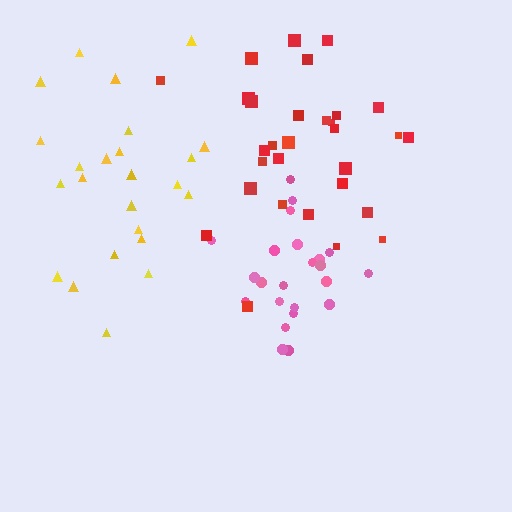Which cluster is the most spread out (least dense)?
Yellow.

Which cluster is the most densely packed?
Pink.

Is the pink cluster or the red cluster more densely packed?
Pink.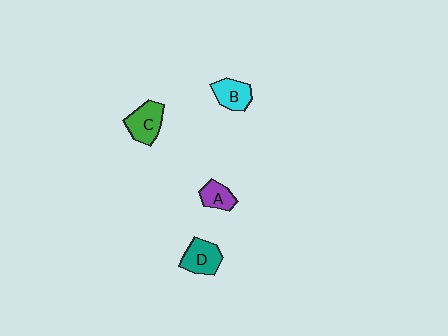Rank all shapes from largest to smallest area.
From largest to smallest: C (green), D (teal), B (cyan), A (purple).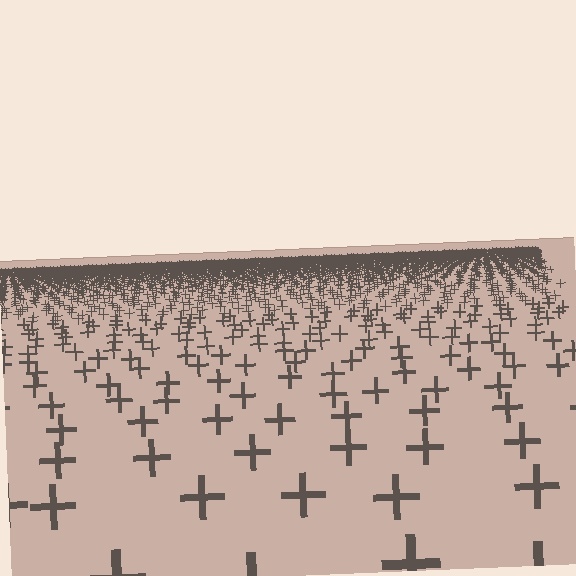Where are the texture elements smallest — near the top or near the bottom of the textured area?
Near the top.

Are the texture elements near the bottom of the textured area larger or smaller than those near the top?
Larger. Near the bottom, elements are closer to the viewer and appear at a bigger on-screen size.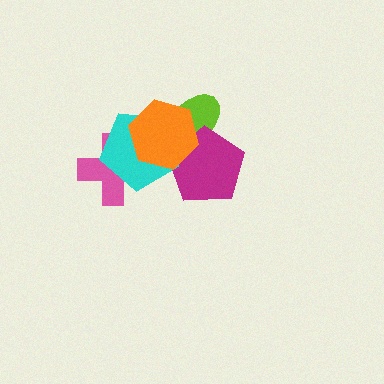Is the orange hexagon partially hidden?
No, no other shape covers it.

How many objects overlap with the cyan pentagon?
4 objects overlap with the cyan pentagon.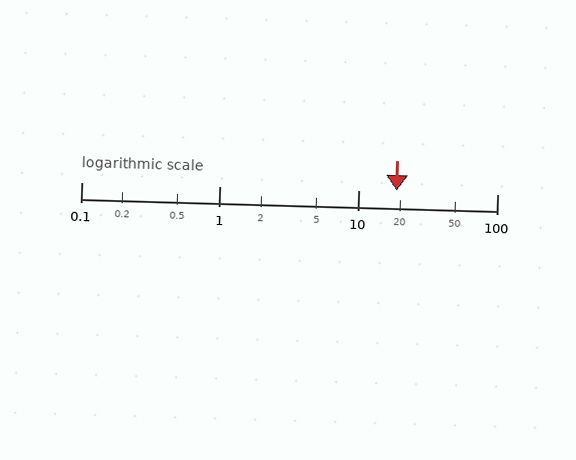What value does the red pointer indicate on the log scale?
The pointer indicates approximately 19.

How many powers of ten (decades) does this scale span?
The scale spans 3 decades, from 0.1 to 100.